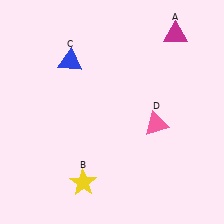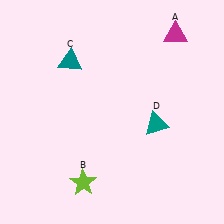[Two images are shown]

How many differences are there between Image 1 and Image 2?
There are 3 differences between the two images.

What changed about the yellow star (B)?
In Image 1, B is yellow. In Image 2, it changed to lime.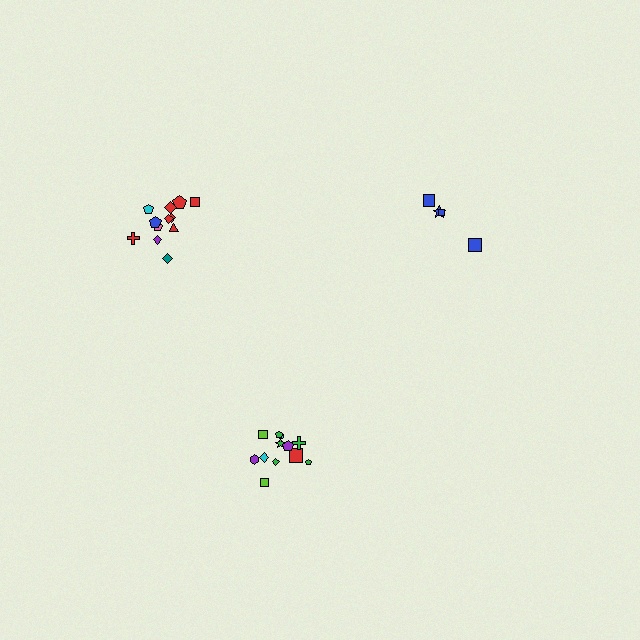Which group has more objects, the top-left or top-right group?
The top-left group.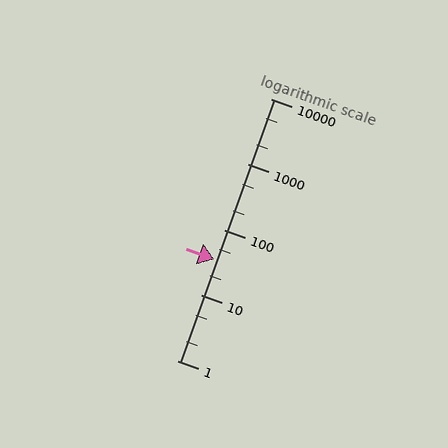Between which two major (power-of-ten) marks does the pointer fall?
The pointer is between 10 and 100.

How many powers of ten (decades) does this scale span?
The scale spans 4 decades, from 1 to 10000.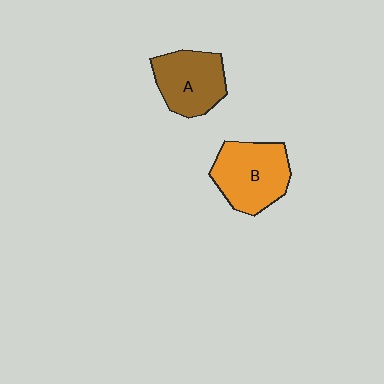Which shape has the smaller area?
Shape A (brown).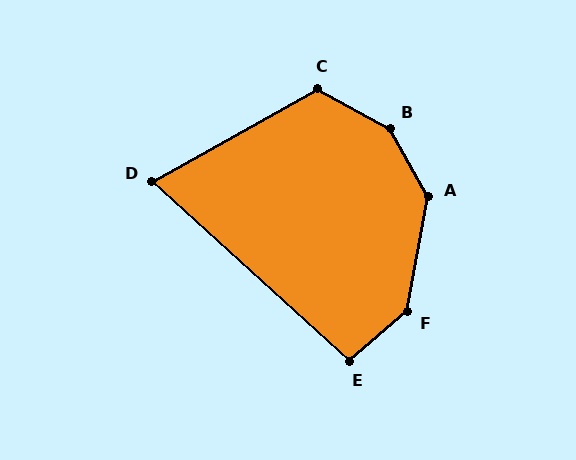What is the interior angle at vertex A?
Approximately 140 degrees (obtuse).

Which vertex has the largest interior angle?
B, at approximately 148 degrees.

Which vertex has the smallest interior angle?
D, at approximately 72 degrees.